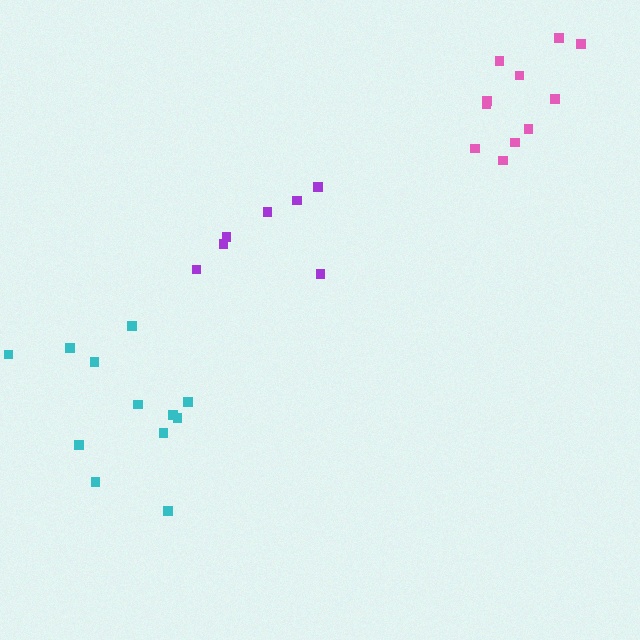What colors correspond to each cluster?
The clusters are colored: purple, cyan, pink.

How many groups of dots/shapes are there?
There are 3 groups.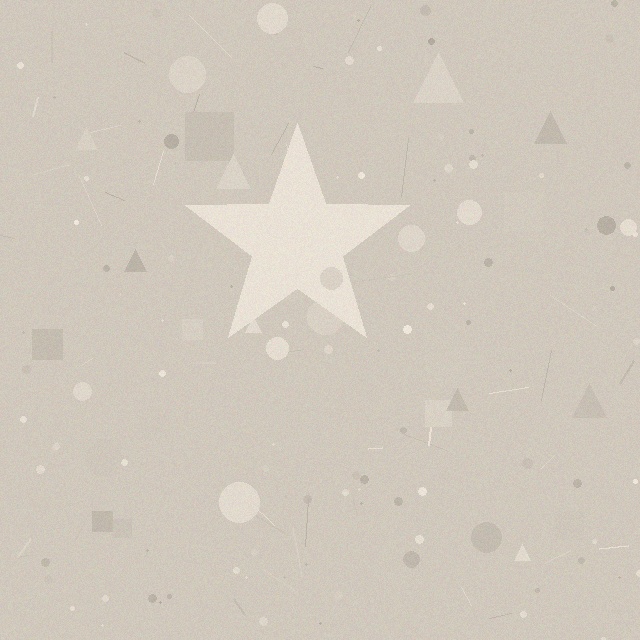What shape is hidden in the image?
A star is hidden in the image.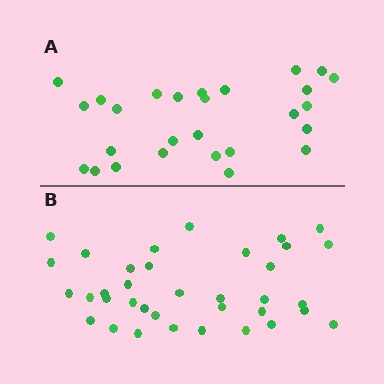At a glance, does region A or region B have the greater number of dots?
Region B (the bottom region) has more dots.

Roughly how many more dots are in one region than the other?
Region B has roughly 8 or so more dots than region A.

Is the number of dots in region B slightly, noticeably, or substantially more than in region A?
Region B has noticeably more, but not dramatically so. The ratio is roughly 1.3 to 1.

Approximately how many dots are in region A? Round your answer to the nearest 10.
About 30 dots. (The exact count is 27, which rounds to 30.)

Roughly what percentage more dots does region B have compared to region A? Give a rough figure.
About 35% more.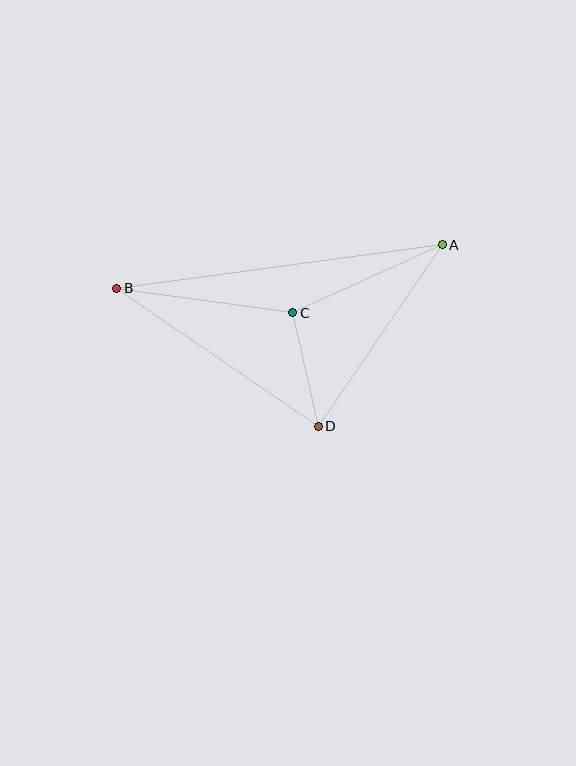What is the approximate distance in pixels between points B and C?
The distance between B and C is approximately 178 pixels.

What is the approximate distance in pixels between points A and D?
The distance between A and D is approximately 220 pixels.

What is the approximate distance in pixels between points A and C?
The distance between A and C is approximately 164 pixels.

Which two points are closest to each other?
Points C and D are closest to each other.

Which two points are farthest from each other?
Points A and B are farthest from each other.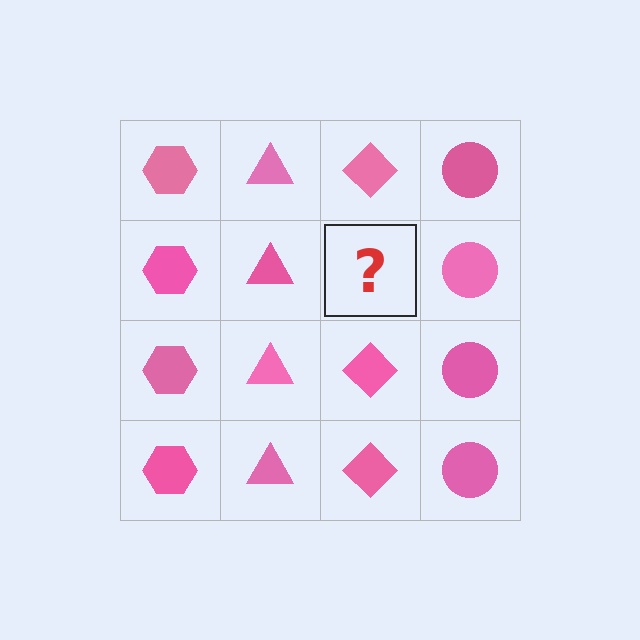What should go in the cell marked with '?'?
The missing cell should contain a pink diamond.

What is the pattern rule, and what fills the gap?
The rule is that each column has a consistent shape. The gap should be filled with a pink diamond.